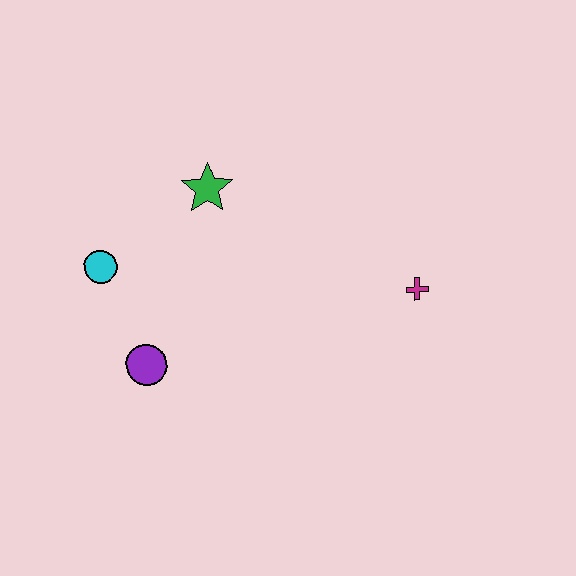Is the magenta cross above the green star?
No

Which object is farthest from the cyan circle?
The magenta cross is farthest from the cyan circle.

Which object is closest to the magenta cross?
The green star is closest to the magenta cross.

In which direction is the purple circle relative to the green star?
The purple circle is below the green star.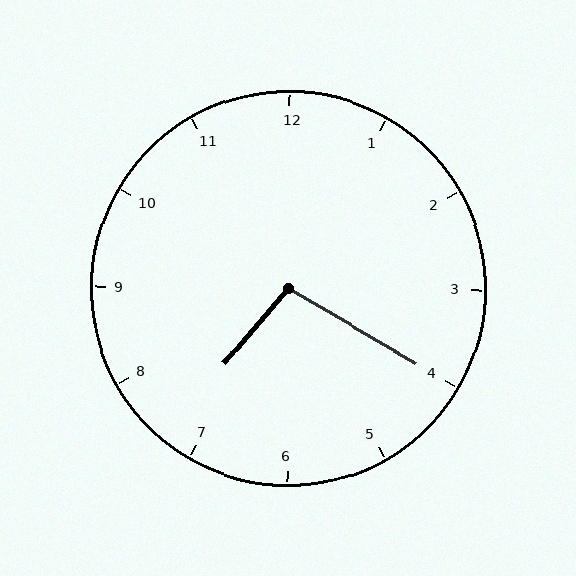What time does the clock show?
7:20.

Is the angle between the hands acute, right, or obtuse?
It is obtuse.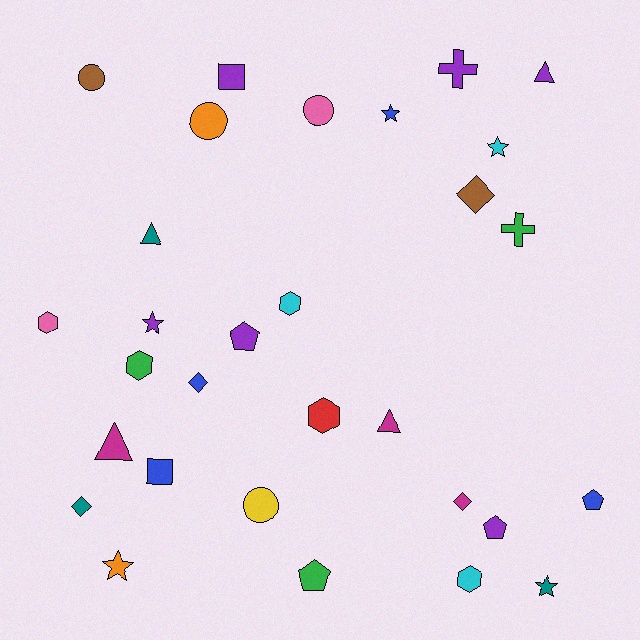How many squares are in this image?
There are 2 squares.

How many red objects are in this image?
There is 1 red object.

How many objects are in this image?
There are 30 objects.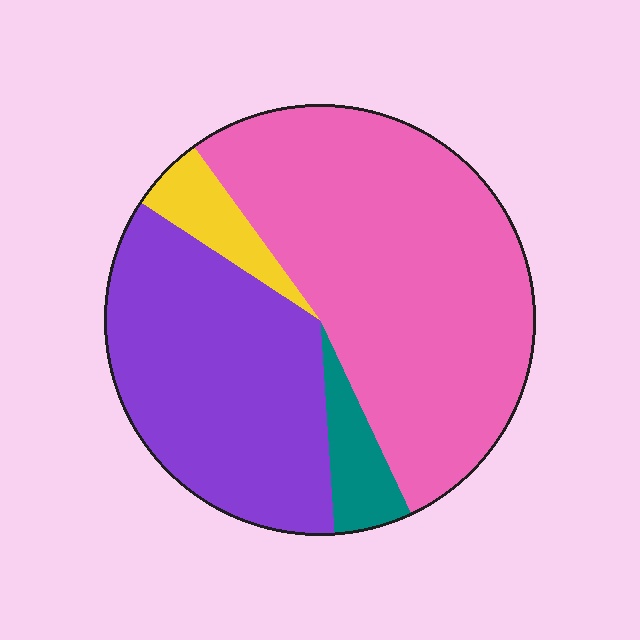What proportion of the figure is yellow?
Yellow covers around 5% of the figure.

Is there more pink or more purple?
Pink.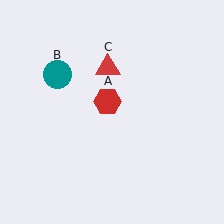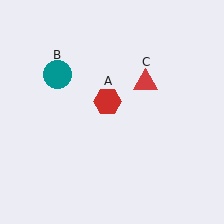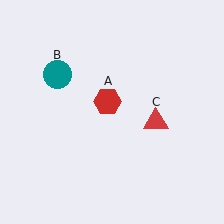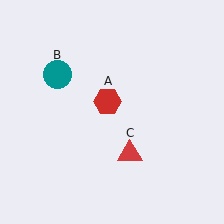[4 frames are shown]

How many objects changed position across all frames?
1 object changed position: red triangle (object C).